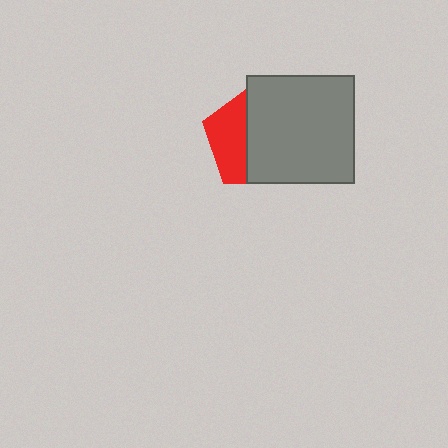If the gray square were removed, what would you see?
You would see the complete red pentagon.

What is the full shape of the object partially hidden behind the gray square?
The partially hidden object is a red pentagon.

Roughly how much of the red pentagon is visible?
A small part of it is visible (roughly 37%).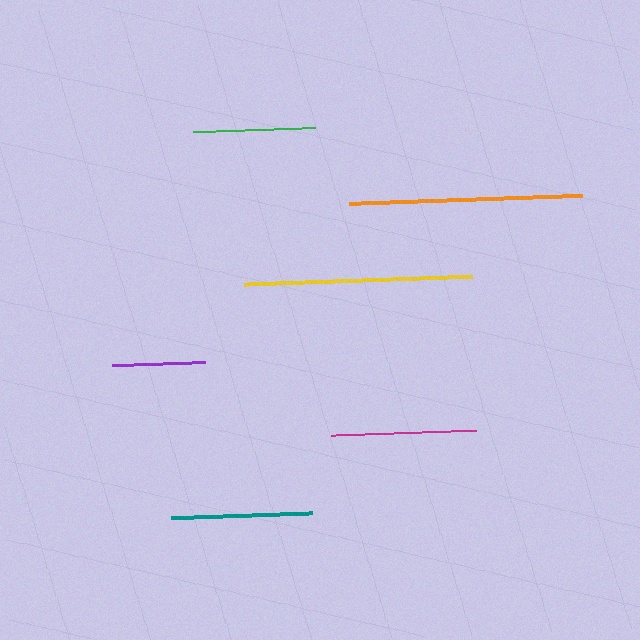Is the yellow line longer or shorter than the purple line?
The yellow line is longer than the purple line.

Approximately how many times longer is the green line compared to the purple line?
The green line is approximately 1.3 times the length of the purple line.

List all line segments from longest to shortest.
From longest to shortest: orange, yellow, magenta, teal, green, purple.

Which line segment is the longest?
The orange line is the longest at approximately 233 pixels.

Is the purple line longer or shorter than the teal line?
The teal line is longer than the purple line.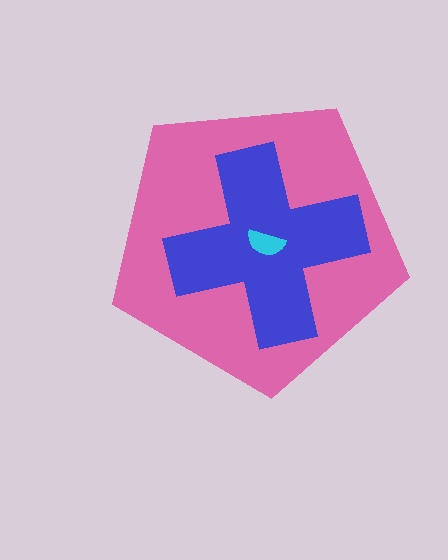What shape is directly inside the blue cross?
The cyan semicircle.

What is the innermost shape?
The cyan semicircle.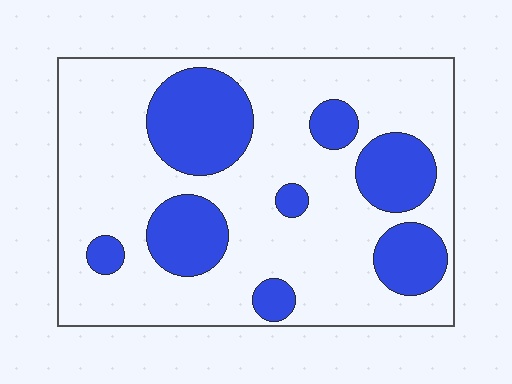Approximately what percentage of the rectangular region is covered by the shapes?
Approximately 30%.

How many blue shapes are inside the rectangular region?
8.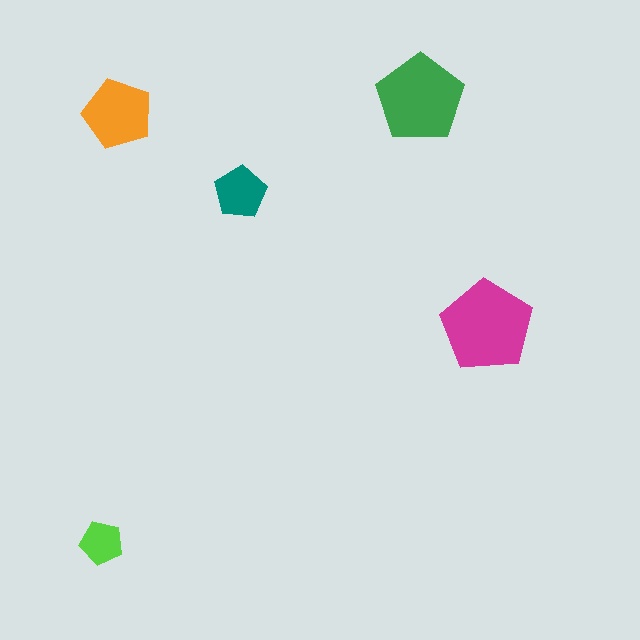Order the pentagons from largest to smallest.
the magenta one, the green one, the orange one, the teal one, the lime one.